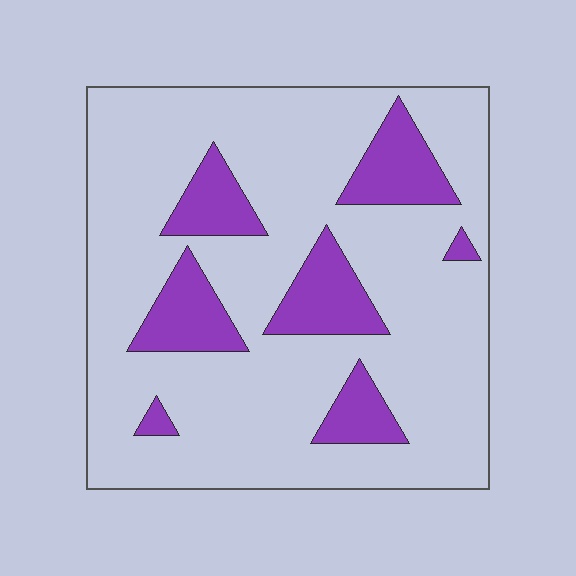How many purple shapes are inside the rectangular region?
7.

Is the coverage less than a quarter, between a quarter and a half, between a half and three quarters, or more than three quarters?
Less than a quarter.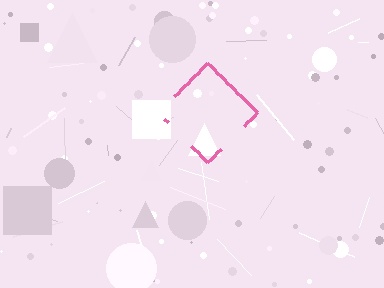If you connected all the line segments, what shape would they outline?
They would outline a diamond.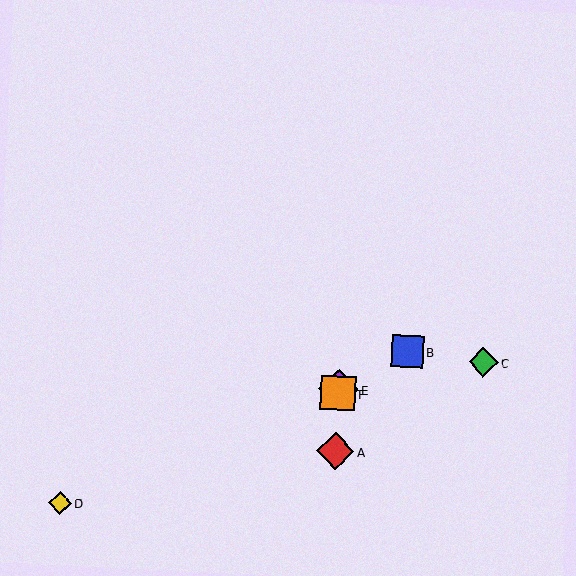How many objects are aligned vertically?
3 objects (A, E, F) are aligned vertically.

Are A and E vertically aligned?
Yes, both are at x≈335.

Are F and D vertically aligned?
No, F is at x≈338 and D is at x≈60.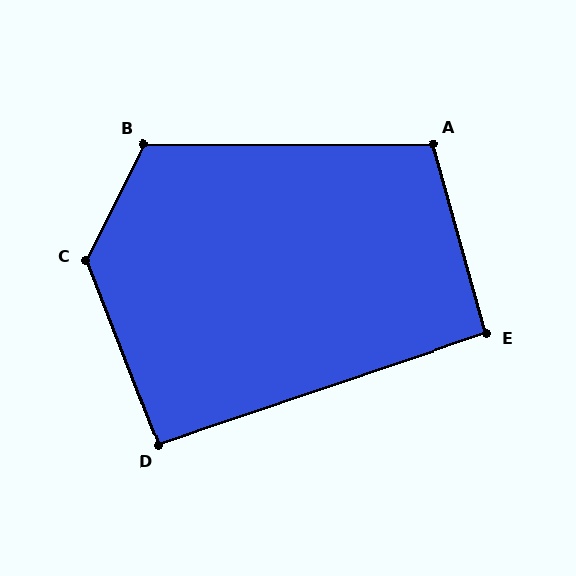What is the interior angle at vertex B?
Approximately 116 degrees (obtuse).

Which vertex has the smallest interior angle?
D, at approximately 93 degrees.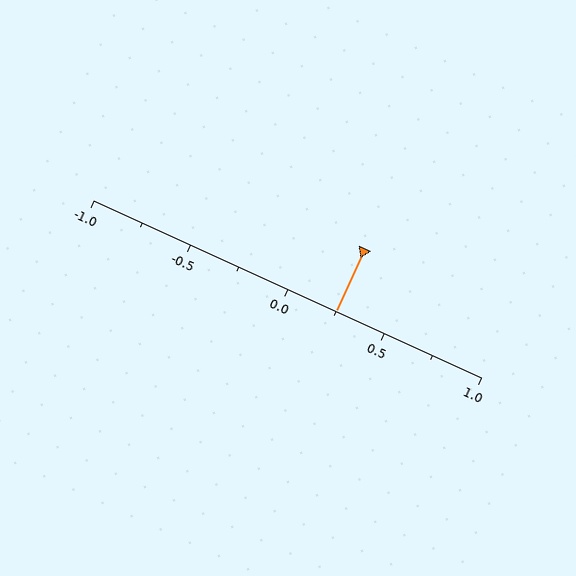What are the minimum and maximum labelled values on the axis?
The axis runs from -1.0 to 1.0.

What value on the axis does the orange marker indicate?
The marker indicates approximately 0.25.